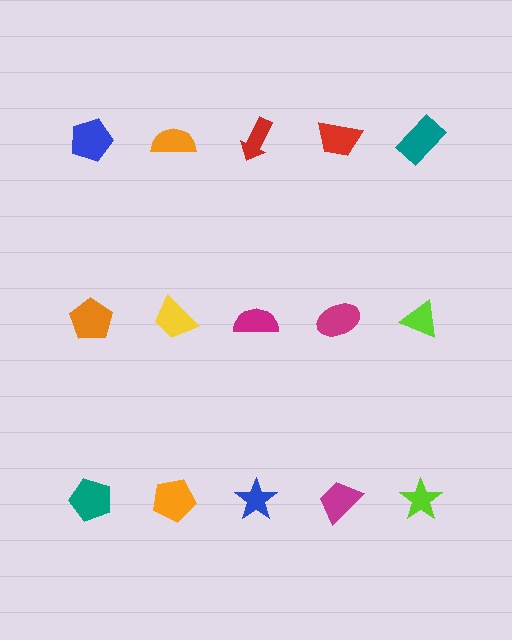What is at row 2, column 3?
A magenta semicircle.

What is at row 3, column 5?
A lime star.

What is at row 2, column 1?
An orange pentagon.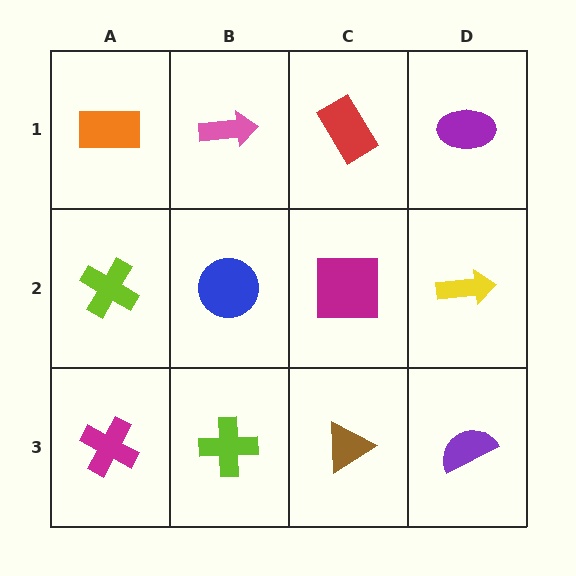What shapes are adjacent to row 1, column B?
A blue circle (row 2, column B), an orange rectangle (row 1, column A), a red rectangle (row 1, column C).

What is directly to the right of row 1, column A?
A pink arrow.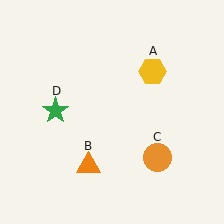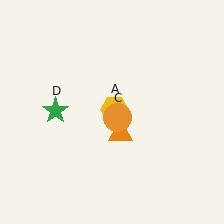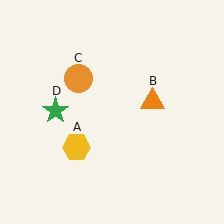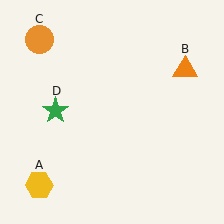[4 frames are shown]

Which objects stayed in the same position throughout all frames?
Green star (object D) remained stationary.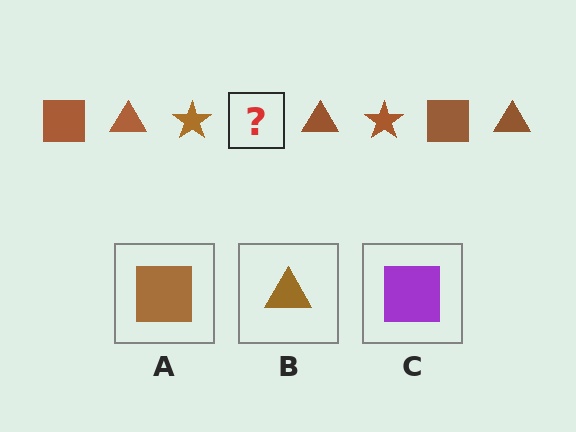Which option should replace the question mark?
Option A.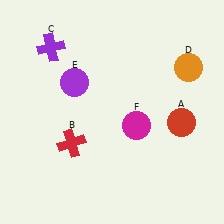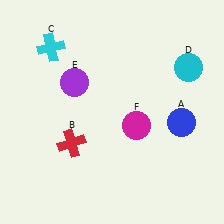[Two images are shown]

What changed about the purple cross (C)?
In Image 1, C is purple. In Image 2, it changed to cyan.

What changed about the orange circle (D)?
In Image 1, D is orange. In Image 2, it changed to cyan.